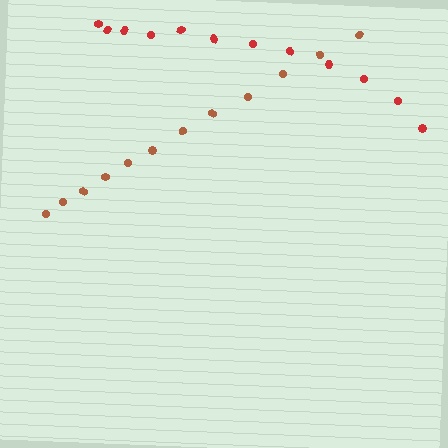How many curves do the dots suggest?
There are 2 distinct paths.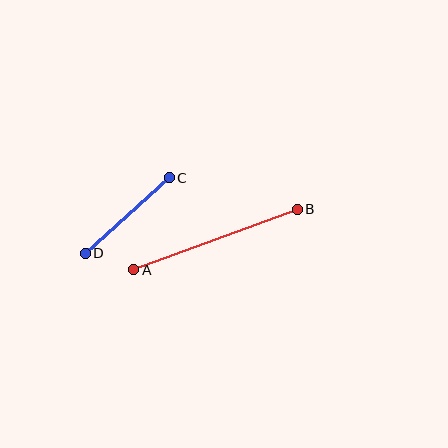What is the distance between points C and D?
The distance is approximately 113 pixels.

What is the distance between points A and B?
The distance is approximately 174 pixels.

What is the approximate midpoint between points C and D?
The midpoint is at approximately (127, 216) pixels.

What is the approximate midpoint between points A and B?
The midpoint is at approximately (215, 240) pixels.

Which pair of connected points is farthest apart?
Points A and B are farthest apart.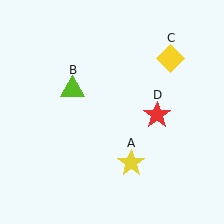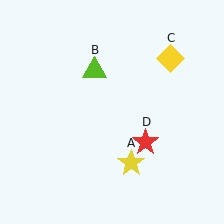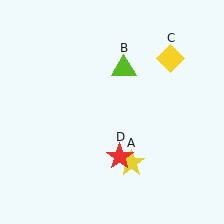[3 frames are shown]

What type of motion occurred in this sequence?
The lime triangle (object B), red star (object D) rotated clockwise around the center of the scene.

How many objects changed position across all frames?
2 objects changed position: lime triangle (object B), red star (object D).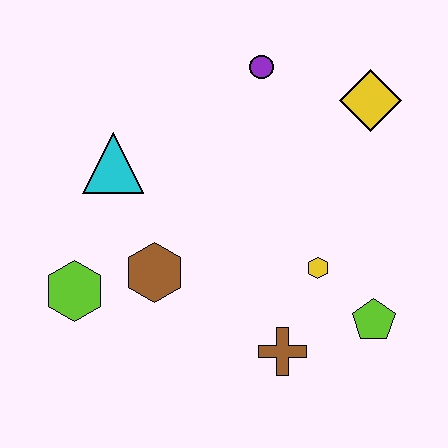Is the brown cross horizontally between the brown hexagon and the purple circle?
No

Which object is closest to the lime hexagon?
The brown hexagon is closest to the lime hexagon.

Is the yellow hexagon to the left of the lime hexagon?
No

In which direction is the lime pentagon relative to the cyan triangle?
The lime pentagon is to the right of the cyan triangle.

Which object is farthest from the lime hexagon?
The yellow diamond is farthest from the lime hexagon.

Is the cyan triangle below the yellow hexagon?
No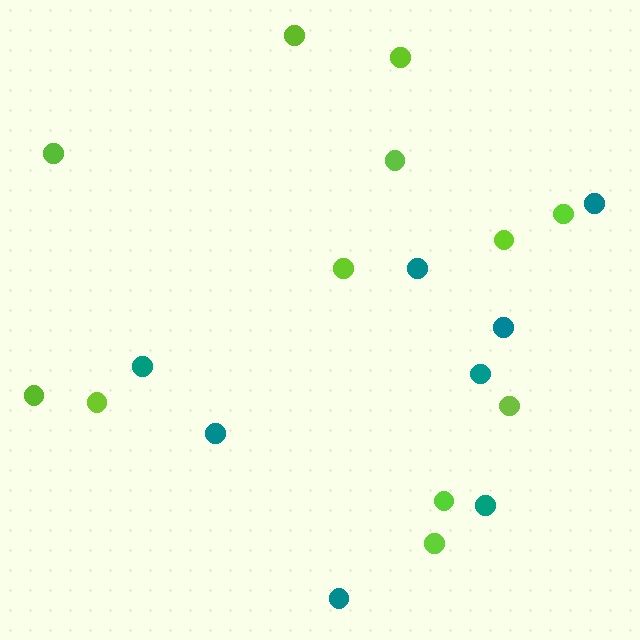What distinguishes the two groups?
There are 2 groups: one group of lime circles (12) and one group of teal circles (8).